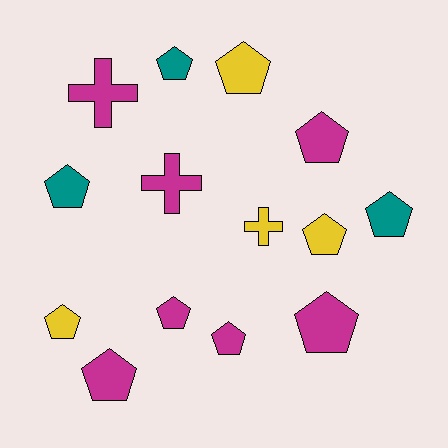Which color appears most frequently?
Magenta, with 7 objects.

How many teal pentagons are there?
There are 3 teal pentagons.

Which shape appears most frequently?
Pentagon, with 11 objects.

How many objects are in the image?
There are 14 objects.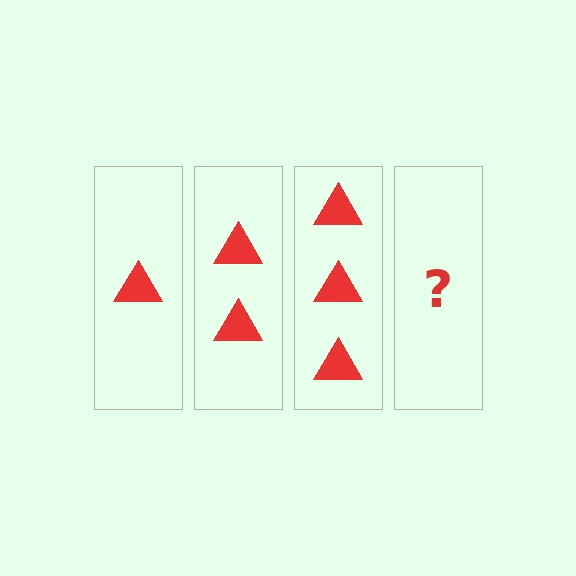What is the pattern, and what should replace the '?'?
The pattern is that each step adds one more triangle. The '?' should be 4 triangles.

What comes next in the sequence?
The next element should be 4 triangles.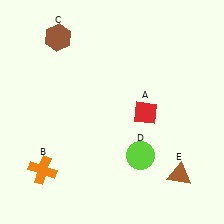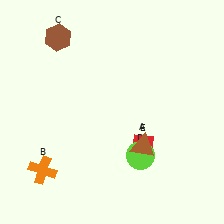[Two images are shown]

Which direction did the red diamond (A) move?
The red diamond (A) moved down.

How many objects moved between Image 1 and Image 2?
2 objects moved between the two images.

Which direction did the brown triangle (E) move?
The brown triangle (E) moved left.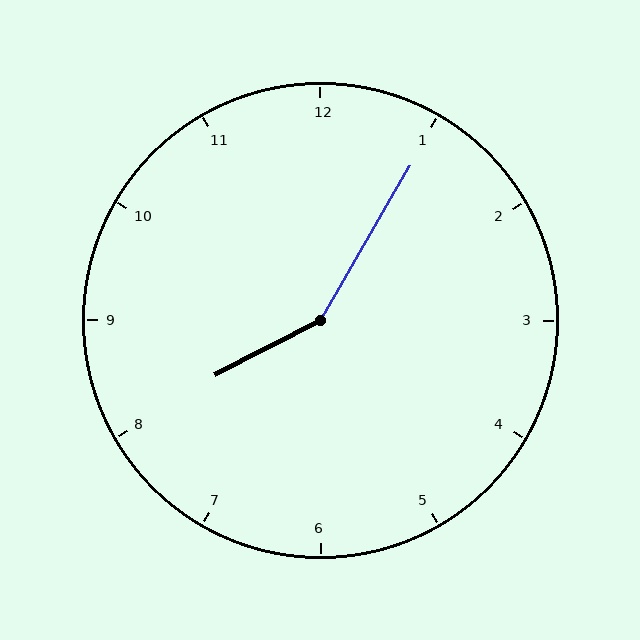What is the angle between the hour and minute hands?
Approximately 148 degrees.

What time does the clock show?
8:05.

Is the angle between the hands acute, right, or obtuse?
It is obtuse.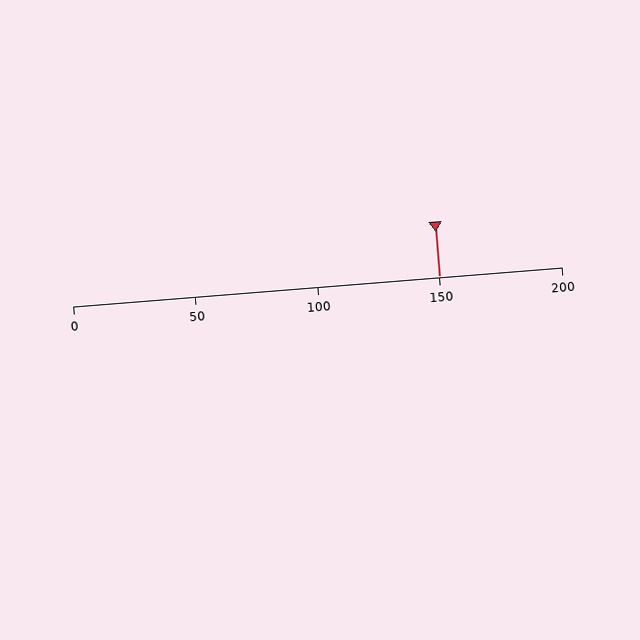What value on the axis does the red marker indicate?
The marker indicates approximately 150.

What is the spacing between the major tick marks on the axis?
The major ticks are spaced 50 apart.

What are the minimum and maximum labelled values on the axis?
The axis runs from 0 to 200.